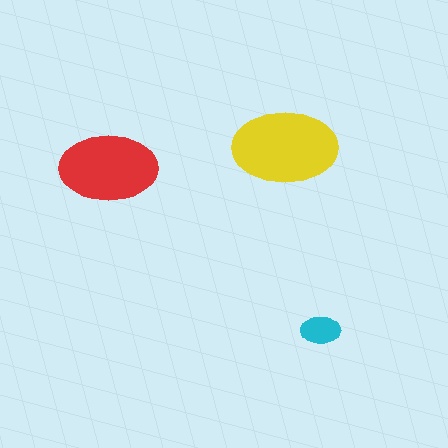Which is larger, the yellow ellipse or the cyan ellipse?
The yellow one.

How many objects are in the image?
There are 3 objects in the image.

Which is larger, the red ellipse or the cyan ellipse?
The red one.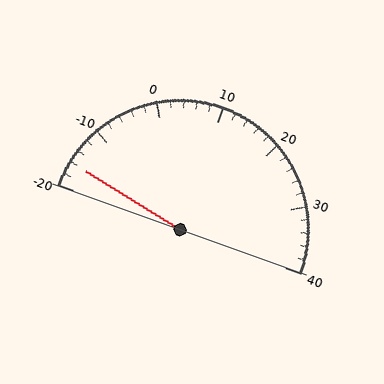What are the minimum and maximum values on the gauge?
The gauge ranges from -20 to 40.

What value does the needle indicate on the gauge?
The needle indicates approximately -16.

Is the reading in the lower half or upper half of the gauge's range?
The reading is in the lower half of the range (-20 to 40).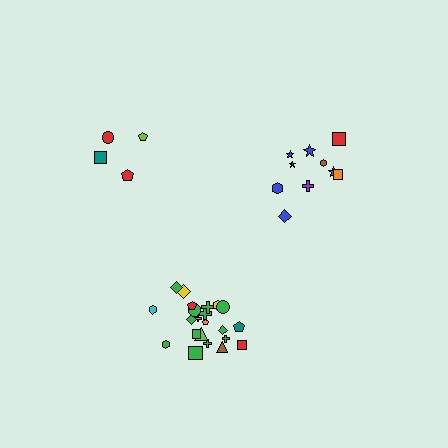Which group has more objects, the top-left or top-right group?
The top-right group.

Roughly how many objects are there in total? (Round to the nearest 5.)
Roughly 35 objects in total.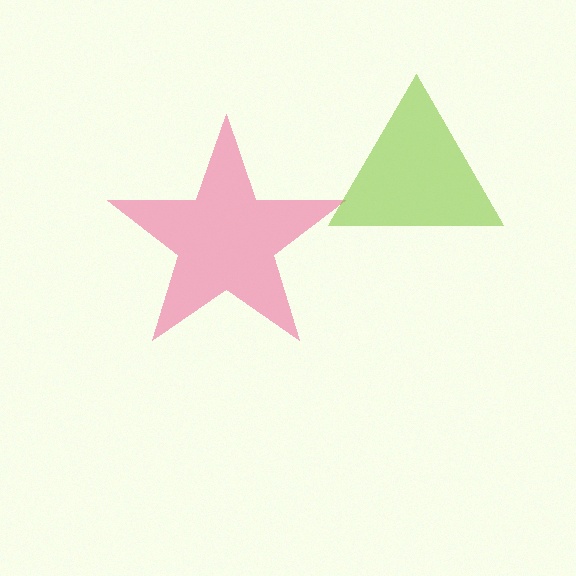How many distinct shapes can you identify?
There are 2 distinct shapes: a pink star, a lime triangle.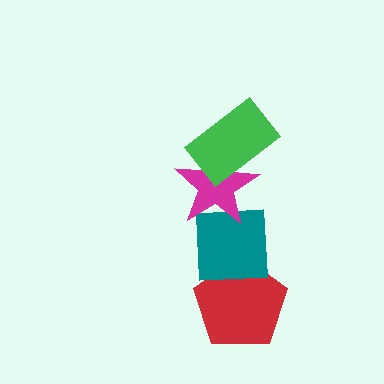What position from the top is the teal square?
The teal square is 3rd from the top.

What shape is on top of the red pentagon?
The teal square is on top of the red pentagon.